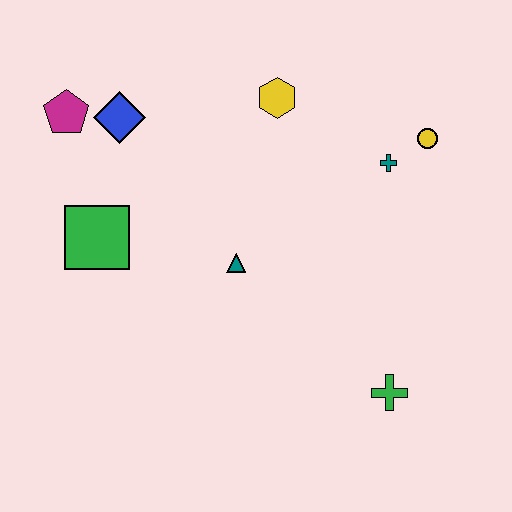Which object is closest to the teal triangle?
The green square is closest to the teal triangle.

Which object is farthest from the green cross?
The magenta pentagon is farthest from the green cross.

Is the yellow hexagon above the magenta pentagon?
Yes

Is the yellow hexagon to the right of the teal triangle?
Yes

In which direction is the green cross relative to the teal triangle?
The green cross is to the right of the teal triangle.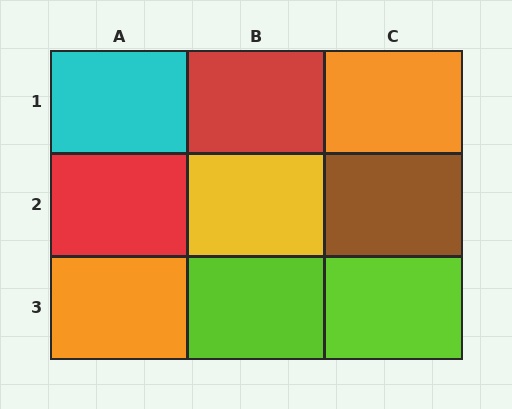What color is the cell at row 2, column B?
Yellow.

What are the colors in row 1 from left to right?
Cyan, red, orange.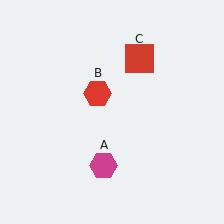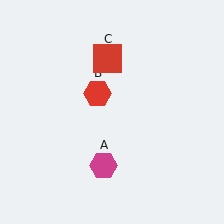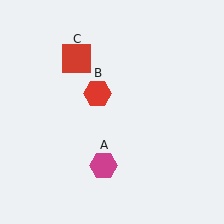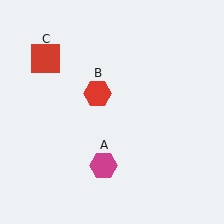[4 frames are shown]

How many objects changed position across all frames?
1 object changed position: red square (object C).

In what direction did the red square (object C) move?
The red square (object C) moved left.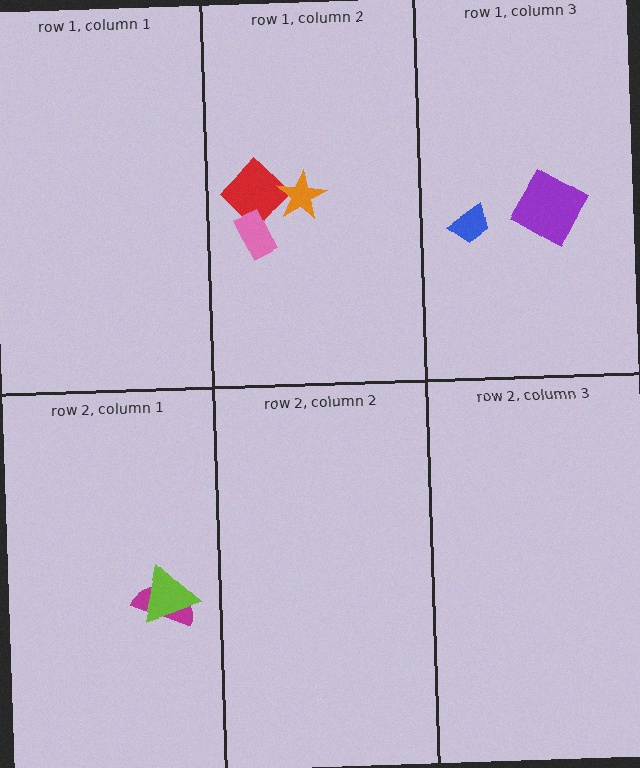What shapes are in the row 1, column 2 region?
The red diamond, the orange star, the pink rectangle.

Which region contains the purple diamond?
The row 1, column 3 region.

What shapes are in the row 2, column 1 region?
The magenta semicircle, the lime triangle.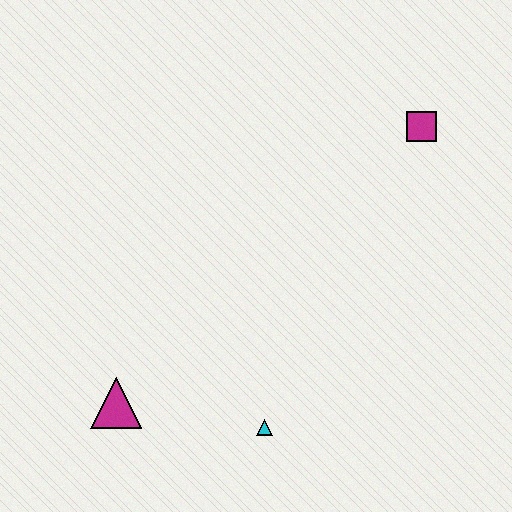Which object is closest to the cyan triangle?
The magenta triangle is closest to the cyan triangle.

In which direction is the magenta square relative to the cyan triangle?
The magenta square is above the cyan triangle.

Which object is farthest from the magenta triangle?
The magenta square is farthest from the magenta triangle.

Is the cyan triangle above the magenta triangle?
No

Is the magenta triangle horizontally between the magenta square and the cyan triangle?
No